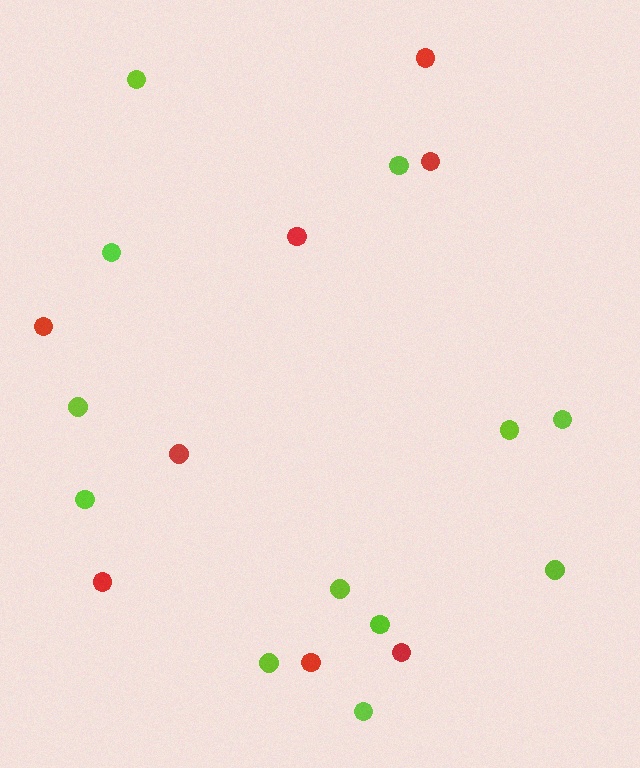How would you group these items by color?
There are 2 groups: one group of lime circles (12) and one group of red circles (8).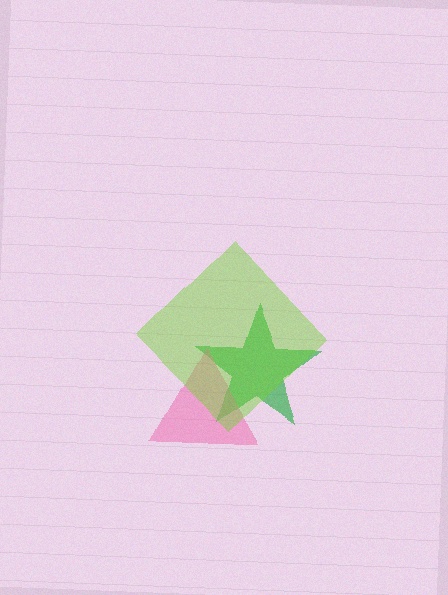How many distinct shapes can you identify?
There are 3 distinct shapes: a green star, a pink triangle, a lime diamond.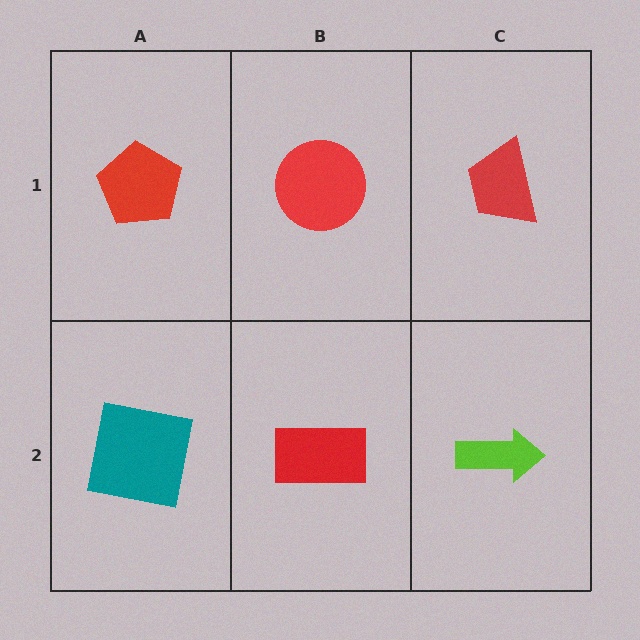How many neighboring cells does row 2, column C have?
2.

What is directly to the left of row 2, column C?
A red rectangle.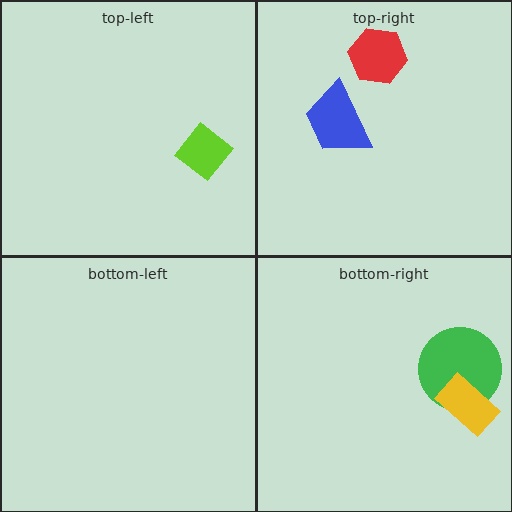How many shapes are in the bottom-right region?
2.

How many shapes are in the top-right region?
2.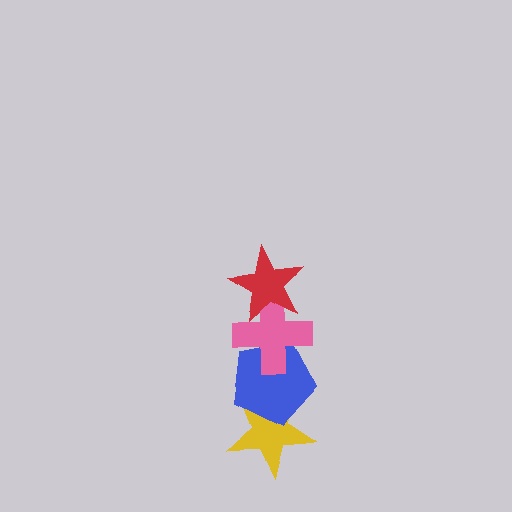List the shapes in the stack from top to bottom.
From top to bottom: the red star, the pink cross, the blue pentagon, the yellow star.